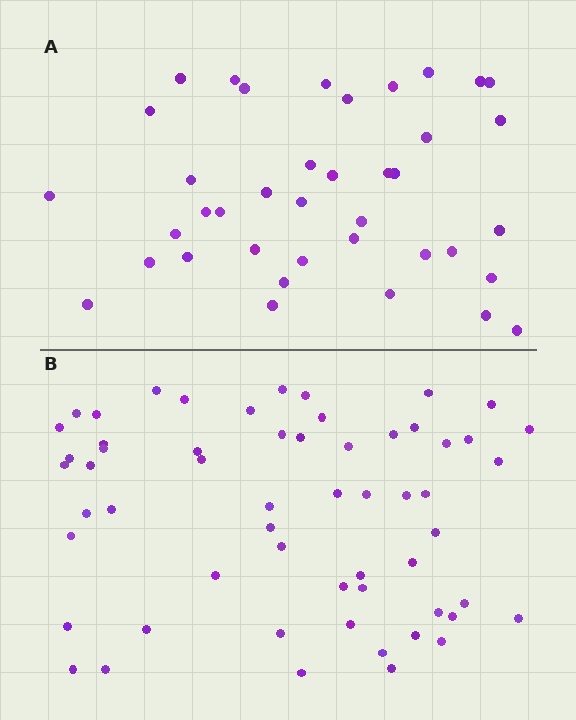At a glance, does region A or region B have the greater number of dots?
Region B (the bottom region) has more dots.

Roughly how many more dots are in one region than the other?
Region B has approximately 20 more dots than region A.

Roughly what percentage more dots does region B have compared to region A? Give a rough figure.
About 50% more.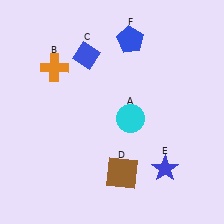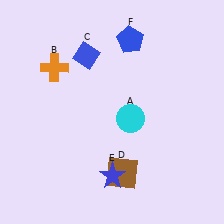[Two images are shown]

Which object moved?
The blue star (E) moved left.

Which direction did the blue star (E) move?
The blue star (E) moved left.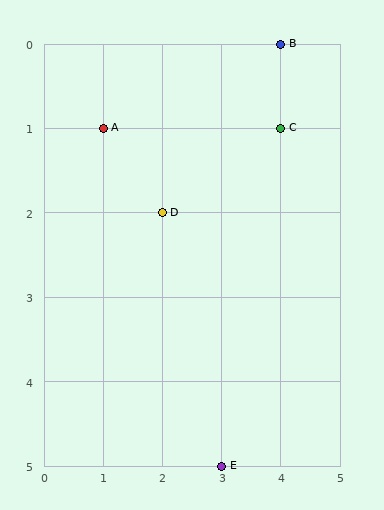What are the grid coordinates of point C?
Point C is at grid coordinates (4, 1).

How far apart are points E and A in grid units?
Points E and A are 2 columns and 4 rows apart (about 4.5 grid units diagonally).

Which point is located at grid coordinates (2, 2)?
Point D is at (2, 2).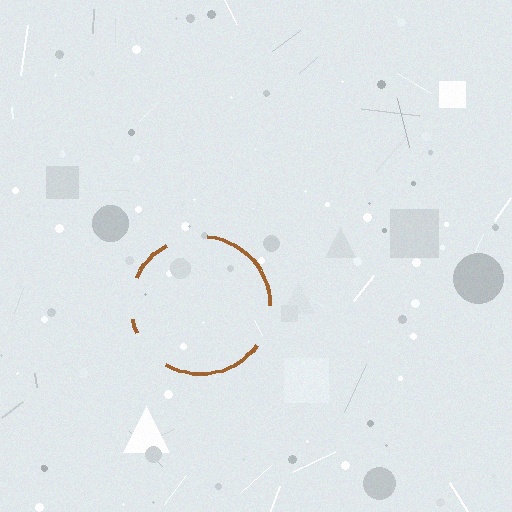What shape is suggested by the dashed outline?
The dashed outline suggests a circle.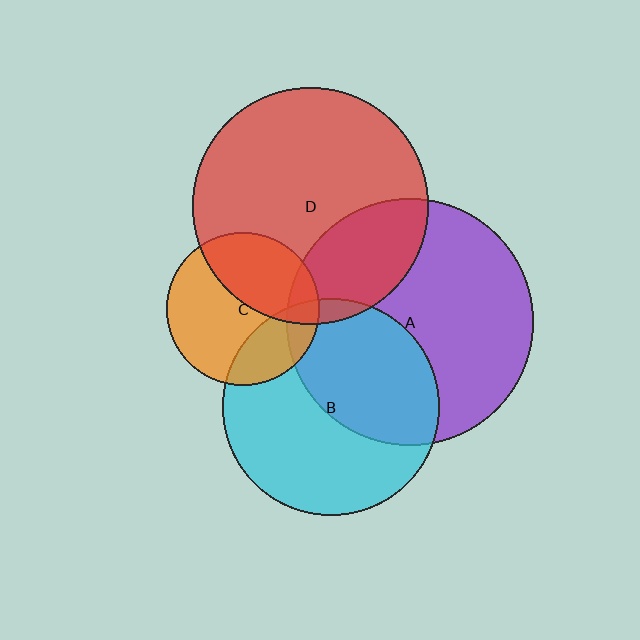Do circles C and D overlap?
Yes.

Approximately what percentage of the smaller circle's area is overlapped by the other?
Approximately 40%.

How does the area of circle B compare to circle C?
Approximately 2.0 times.